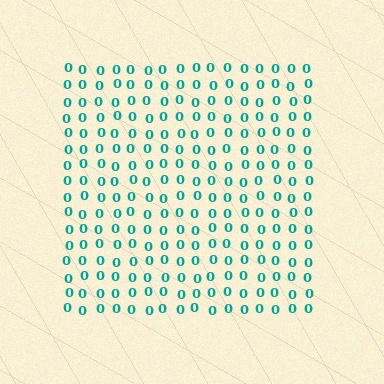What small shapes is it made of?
It is made of small digit 0's.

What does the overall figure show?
The overall figure shows a square.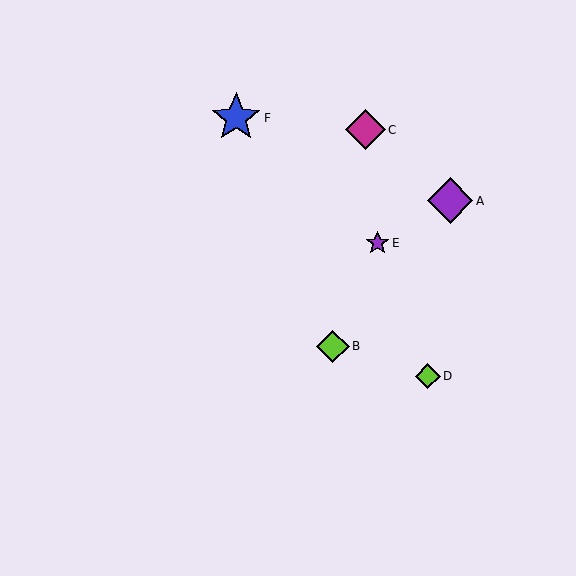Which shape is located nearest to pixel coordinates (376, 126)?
The magenta diamond (labeled C) at (365, 130) is nearest to that location.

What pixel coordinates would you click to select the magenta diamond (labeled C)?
Click at (365, 130) to select the magenta diamond C.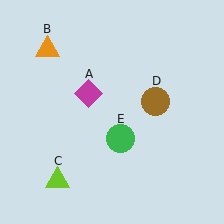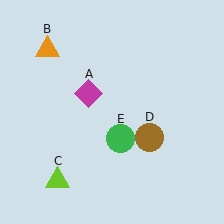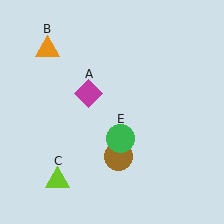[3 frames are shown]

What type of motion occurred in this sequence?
The brown circle (object D) rotated clockwise around the center of the scene.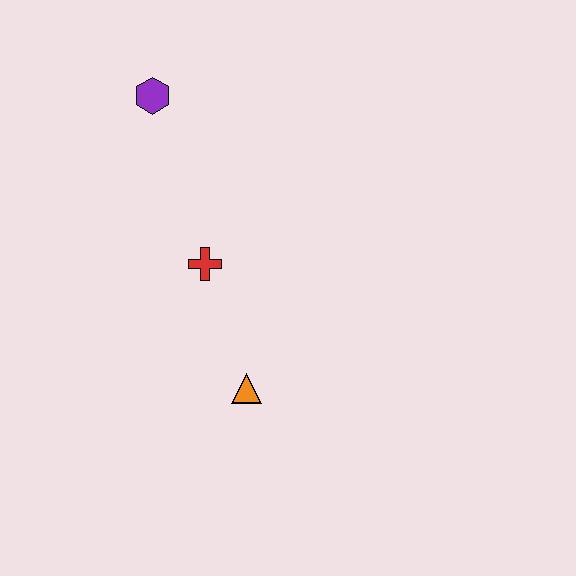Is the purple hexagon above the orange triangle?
Yes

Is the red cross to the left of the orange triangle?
Yes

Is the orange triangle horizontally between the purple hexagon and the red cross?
No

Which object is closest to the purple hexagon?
The red cross is closest to the purple hexagon.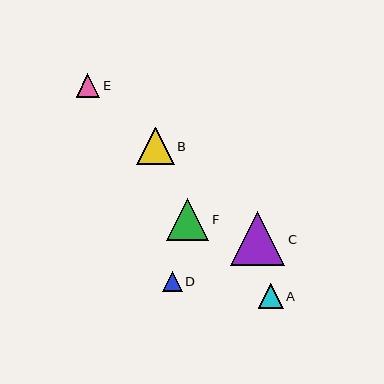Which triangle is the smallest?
Triangle D is the smallest with a size of approximately 20 pixels.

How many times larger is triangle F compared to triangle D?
Triangle F is approximately 2.1 times the size of triangle D.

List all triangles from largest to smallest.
From largest to smallest: C, F, B, A, E, D.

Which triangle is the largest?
Triangle C is the largest with a size of approximately 54 pixels.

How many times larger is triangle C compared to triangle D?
Triangle C is approximately 2.7 times the size of triangle D.